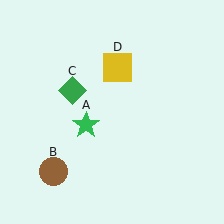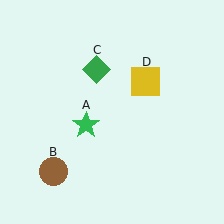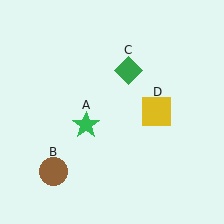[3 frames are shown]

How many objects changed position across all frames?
2 objects changed position: green diamond (object C), yellow square (object D).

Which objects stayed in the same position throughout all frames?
Green star (object A) and brown circle (object B) remained stationary.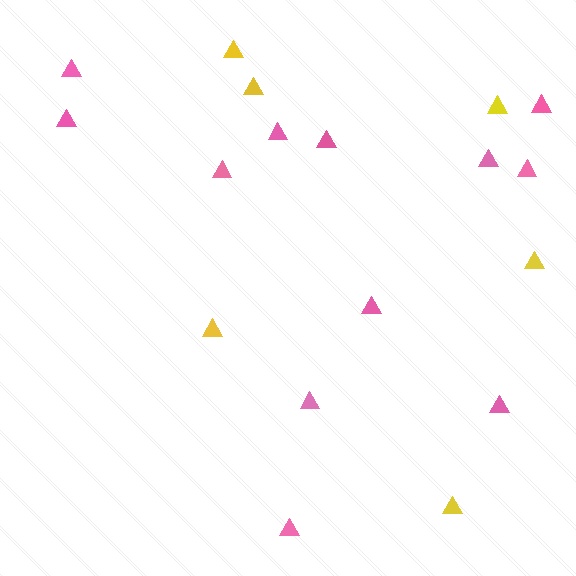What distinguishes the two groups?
There are 2 groups: one group of pink triangles (12) and one group of yellow triangles (6).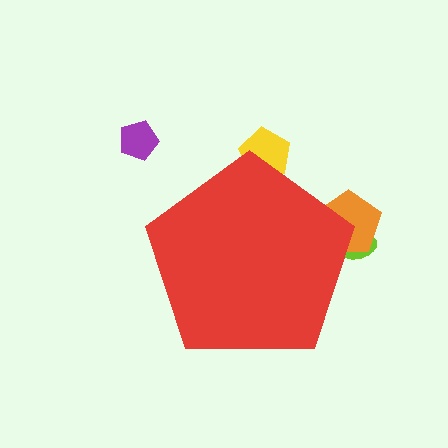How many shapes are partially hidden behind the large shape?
3 shapes are partially hidden.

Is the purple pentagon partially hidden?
No, the purple pentagon is fully visible.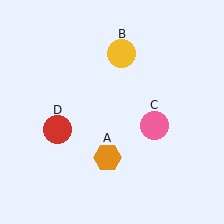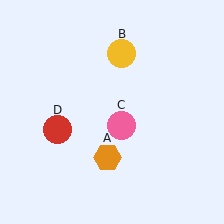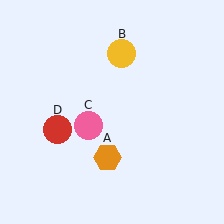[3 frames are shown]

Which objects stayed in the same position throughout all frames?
Orange hexagon (object A) and yellow circle (object B) and red circle (object D) remained stationary.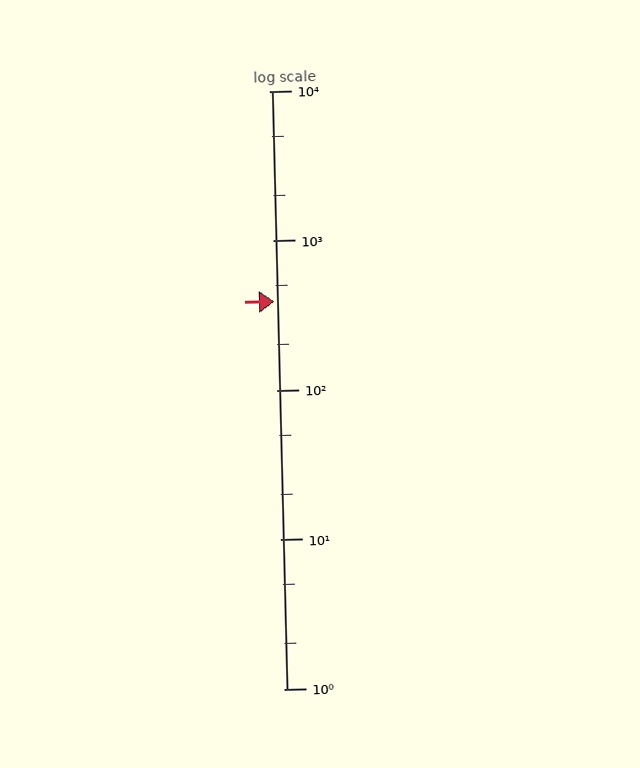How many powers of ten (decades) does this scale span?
The scale spans 4 decades, from 1 to 10000.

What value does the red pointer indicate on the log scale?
The pointer indicates approximately 390.